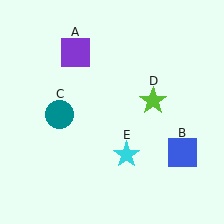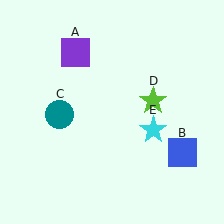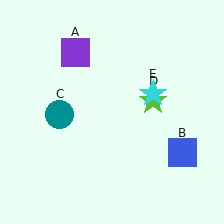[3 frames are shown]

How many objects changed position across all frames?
1 object changed position: cyan star (object E).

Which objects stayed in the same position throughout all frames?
Purple square (object A) and blue square (object B) and teal circle (object C) and lime star (object D) remained stationary.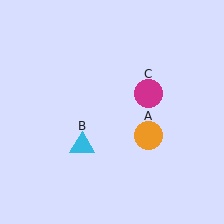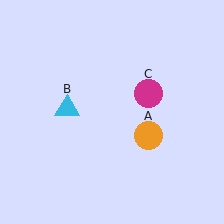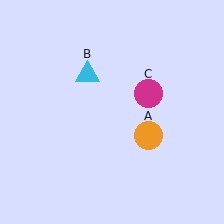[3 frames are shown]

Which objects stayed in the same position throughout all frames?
Orange circle (object A) and magenta circle (object C) remained stationary.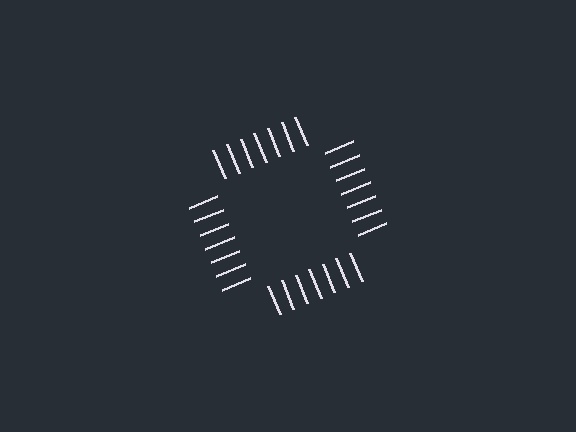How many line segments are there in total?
28 — 7 along each of the 4 edges.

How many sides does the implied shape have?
4 sides — the line-ends trace a square.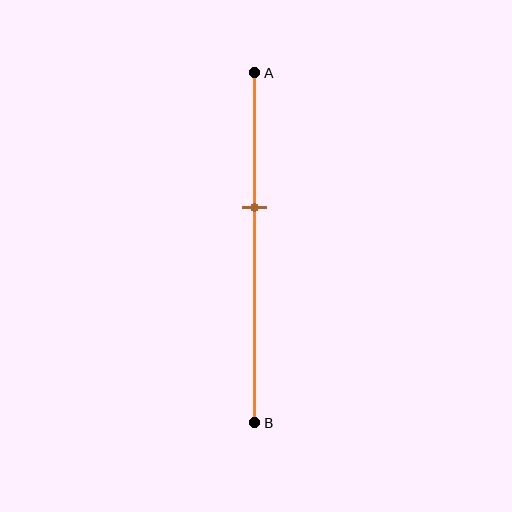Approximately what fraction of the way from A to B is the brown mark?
The brown mark is approximately 40% of the way from A to B.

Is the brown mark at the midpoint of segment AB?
No, the mark is at about 40% from A, not at the 50% midpoint.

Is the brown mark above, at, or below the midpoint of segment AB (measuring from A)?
The brown mark is above the midpoint of segment AB.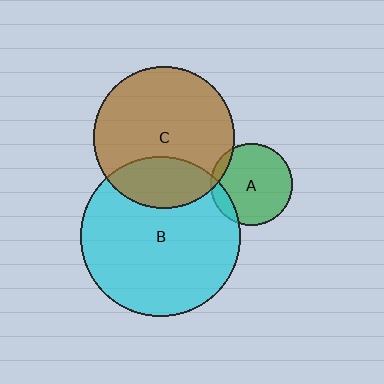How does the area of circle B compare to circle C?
Approximately 1.3 times.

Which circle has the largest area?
Circle B (cyan).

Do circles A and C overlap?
Yes.